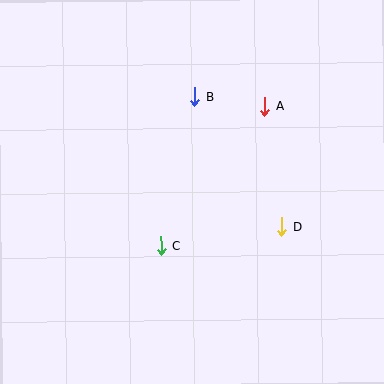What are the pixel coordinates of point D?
Point D is at (282, 227).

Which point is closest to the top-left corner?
Point B is closest to the top-left corner.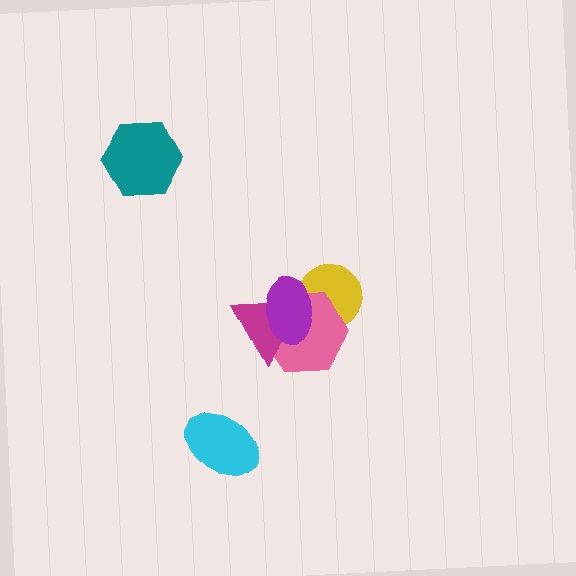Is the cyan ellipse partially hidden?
No, no other shape covers it.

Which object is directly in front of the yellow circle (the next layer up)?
The pink hexagon is directly in front of the yellow circle.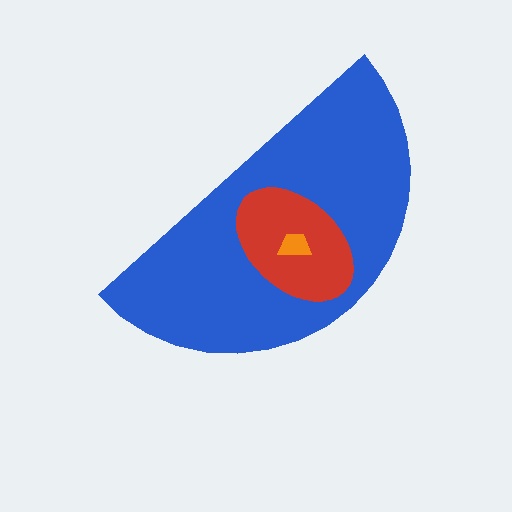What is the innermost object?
The orange trapezoid.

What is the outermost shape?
The blue semicircle.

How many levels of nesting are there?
3.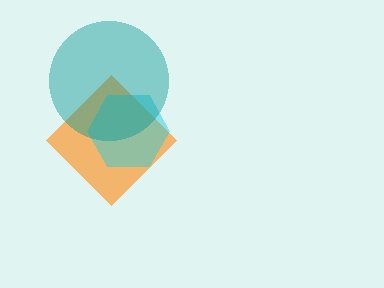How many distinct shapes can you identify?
There are 3 distinct shapes: an orange diamond, a cyan hexagon, a teal circle.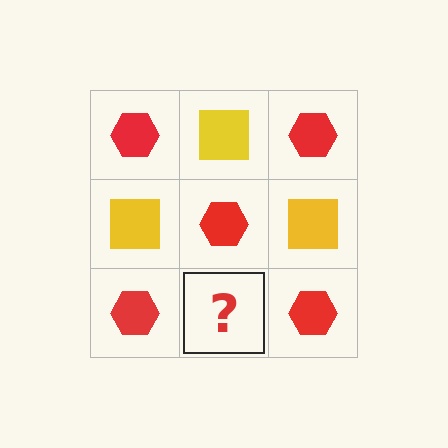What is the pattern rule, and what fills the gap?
The rule is that it alternates red hexagon and yellow square in a checkerboard pattern. The gap should be filled with a yellow square.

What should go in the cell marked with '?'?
The missing cell should contain a yellow square.